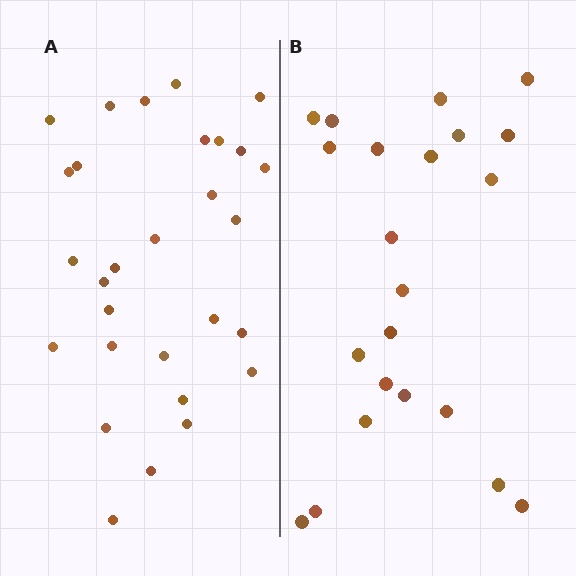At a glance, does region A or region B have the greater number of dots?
Region A (the left region) has more dots.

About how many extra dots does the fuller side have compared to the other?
Region A has roughly 8 or so more dots than region B.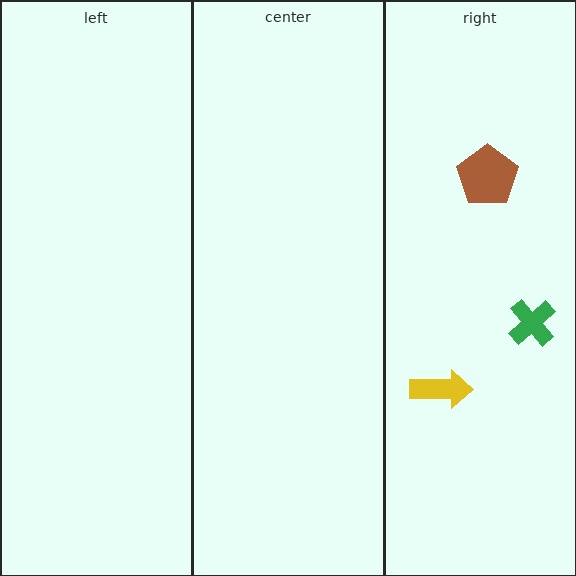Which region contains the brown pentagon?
The right region.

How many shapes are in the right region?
3.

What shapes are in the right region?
The yellow arrow, the brown pentagon, the green cross.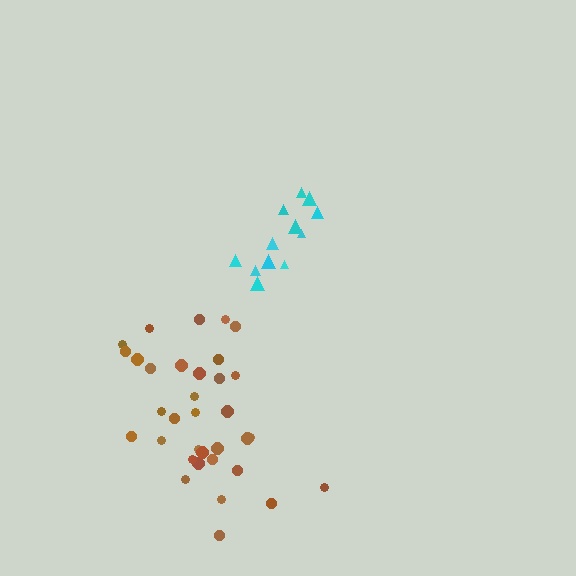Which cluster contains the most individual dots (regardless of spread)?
Brown (34).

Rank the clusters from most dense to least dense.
cyan, brown.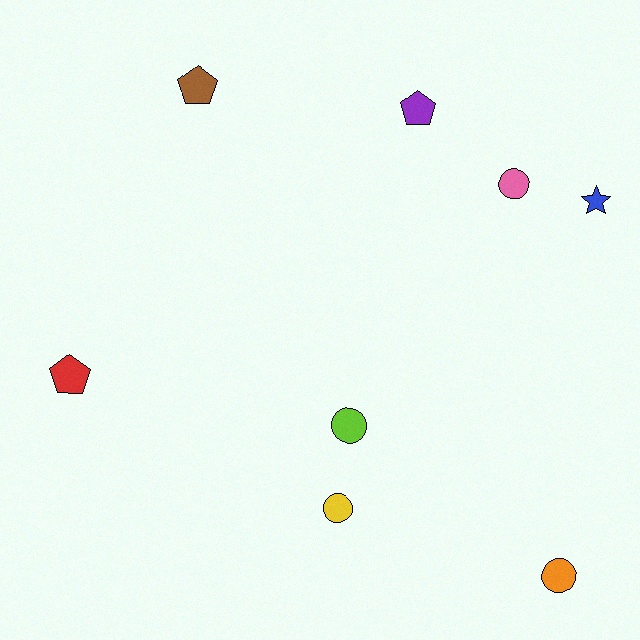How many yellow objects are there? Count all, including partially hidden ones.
There is 1 yellow object.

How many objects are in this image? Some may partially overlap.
There are 8 objects.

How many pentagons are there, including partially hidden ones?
There are 3 pentagons.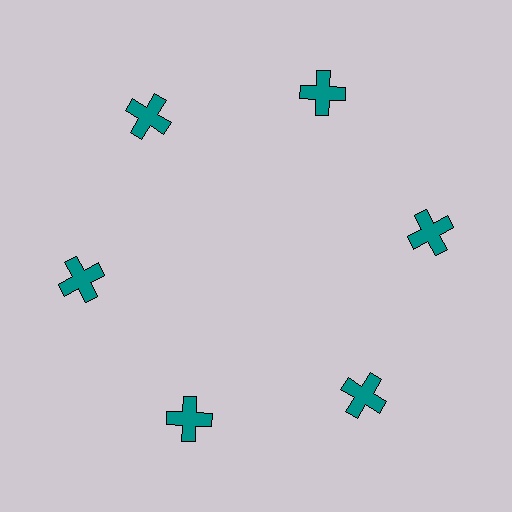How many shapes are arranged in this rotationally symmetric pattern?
There are 6 shapes, arranged in 6 groups of 1.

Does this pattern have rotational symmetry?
Yes, this pattern has 6-fold rotational symmetry. It looks the same after rotating 60 degrees around the center.